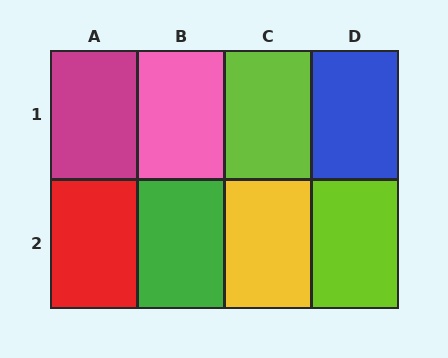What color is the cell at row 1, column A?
Magenta.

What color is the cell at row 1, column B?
Pink.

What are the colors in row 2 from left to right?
Red, green, yellow, lime.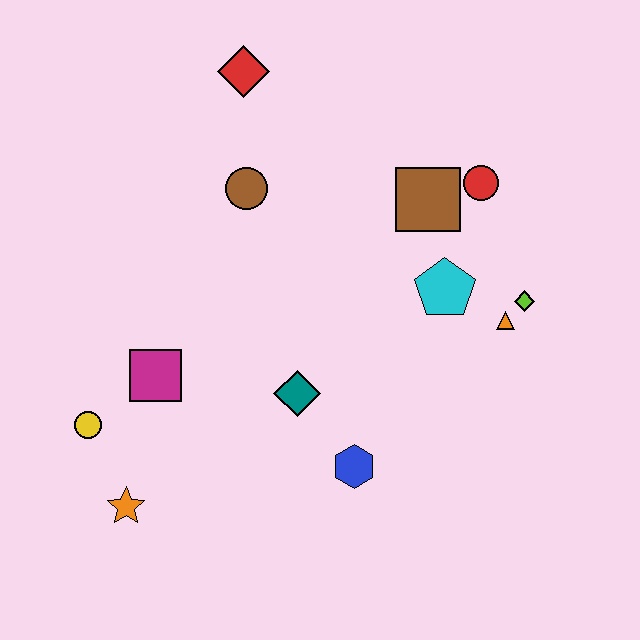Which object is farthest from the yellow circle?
The red circle is farthest from the yellow circle.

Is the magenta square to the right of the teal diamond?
No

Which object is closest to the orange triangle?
The lime diamond is closest to the orange triangle.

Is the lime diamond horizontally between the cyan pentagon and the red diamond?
No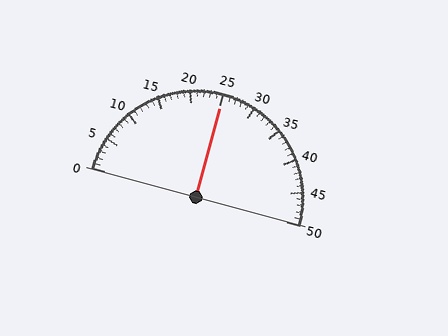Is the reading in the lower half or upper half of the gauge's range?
The reading is in the upper half of the range (0 to 50).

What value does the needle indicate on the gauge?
The needle indicates approximately 25.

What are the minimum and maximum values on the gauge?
The gauge ranges from 0 to 50.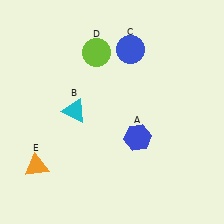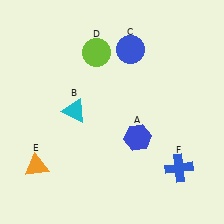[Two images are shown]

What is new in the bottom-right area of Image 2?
A blue cross (F) was added in the bottom-right area of Image 2.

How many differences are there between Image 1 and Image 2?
There is 1 difference between the two images.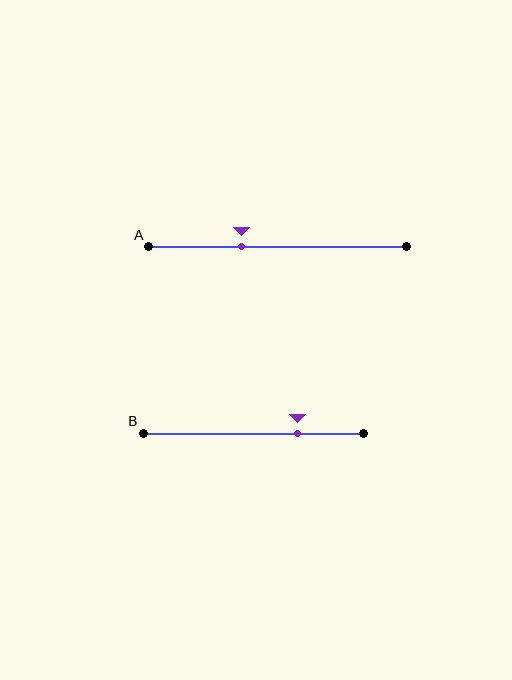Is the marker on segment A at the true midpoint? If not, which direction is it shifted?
No, the marker on segment A is shifted to the left by about 14% of the segment length.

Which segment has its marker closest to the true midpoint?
Segment A has its marker closest to the true midpoint.